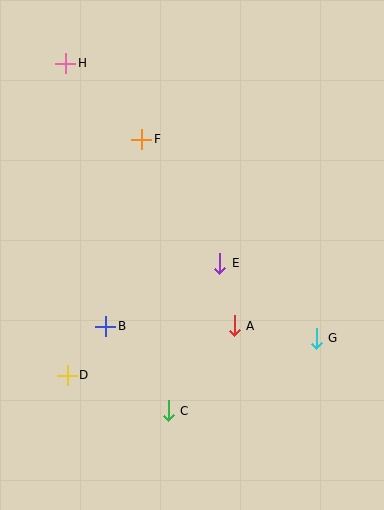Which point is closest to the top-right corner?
Point F is closest to the top-right corner.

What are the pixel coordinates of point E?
Point E is at (220, 263).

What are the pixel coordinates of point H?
Point H is at (66, 63).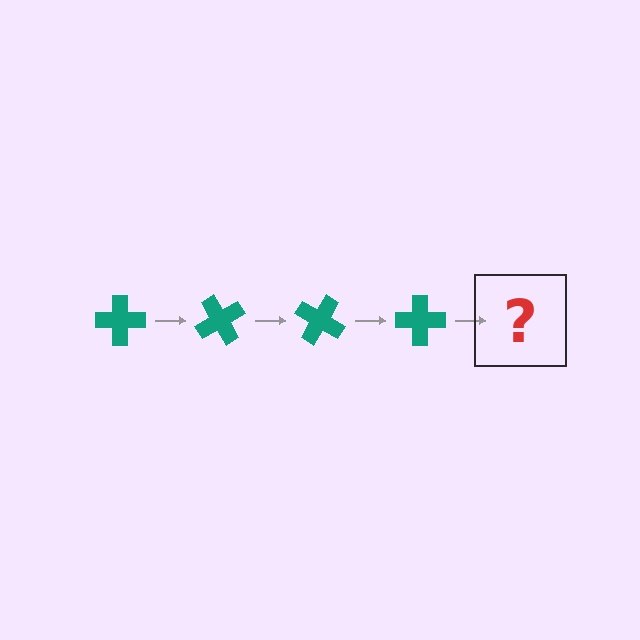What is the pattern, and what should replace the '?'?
The pattern is that the cross rotates 60 degrees each step. The '?' should be a teal cross rotated 240 degrees.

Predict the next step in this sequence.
The next step is a teal cross rotated 240 degrees.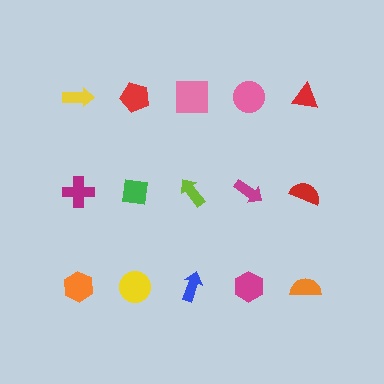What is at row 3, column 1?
An orange hexagon.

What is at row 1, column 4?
A pink circle.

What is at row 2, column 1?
A magenta cross.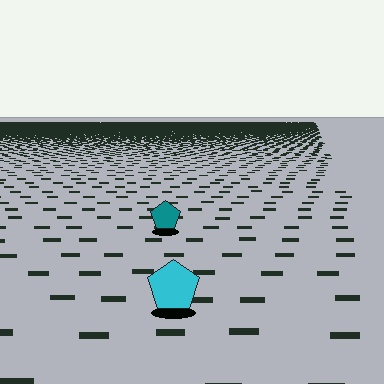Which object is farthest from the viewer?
The teal pentagon is farthest from the viewer. It appears smaller and the ground texture around it is denser.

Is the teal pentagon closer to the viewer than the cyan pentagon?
No. The cyan pentagon is closer — you can tell from the texture gradient: the ground texture is coarser near it.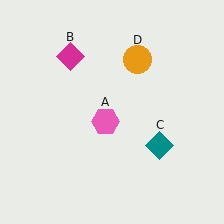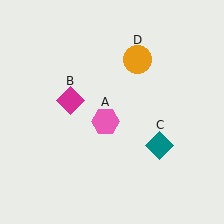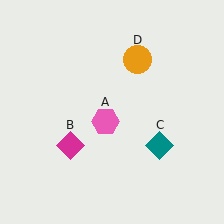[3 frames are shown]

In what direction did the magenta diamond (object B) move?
The magenta diamond (object B) moved down.